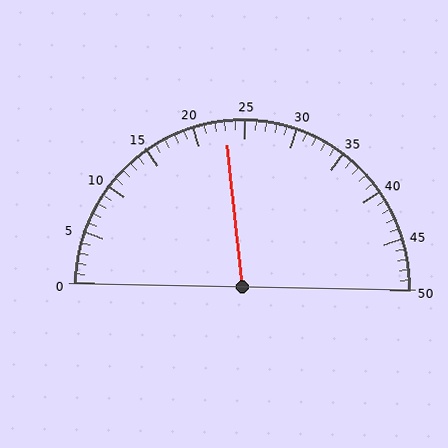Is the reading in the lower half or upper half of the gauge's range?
The reading is in the lower half of the range (0 to 50).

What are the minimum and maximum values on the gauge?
The gauge ranges from 0 to 50.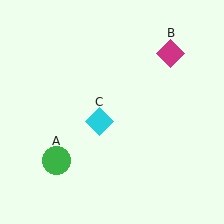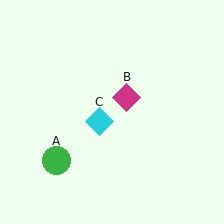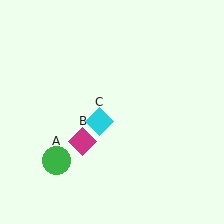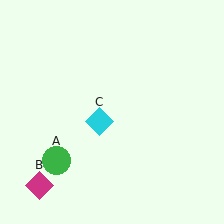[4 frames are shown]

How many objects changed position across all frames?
1 object changed position: magenta diamond (object B).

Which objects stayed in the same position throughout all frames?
Green circle (object A) and cyan diamond (object C) remained stationary.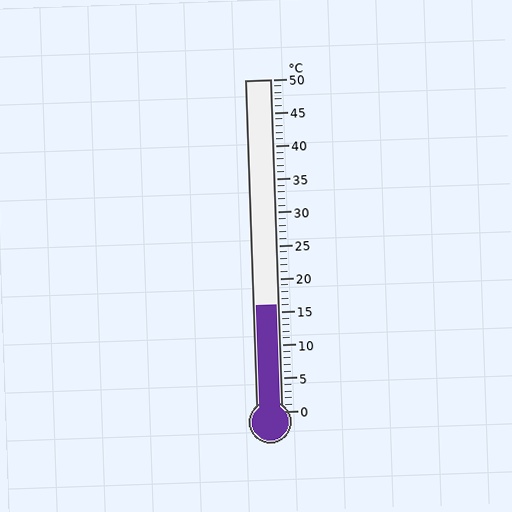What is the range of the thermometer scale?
The thermometer scale ranges from 0°C to 50°C.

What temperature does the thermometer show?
The thermometer shows approximately 16°C.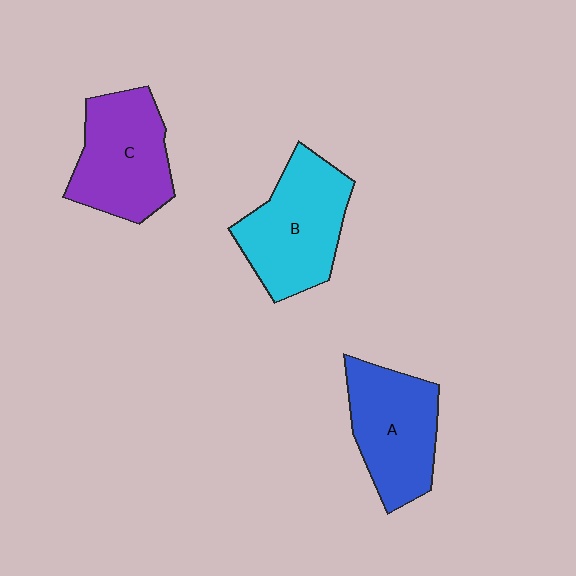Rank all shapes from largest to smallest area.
From largest to smallest: B (cyan), C (purple), A (blue).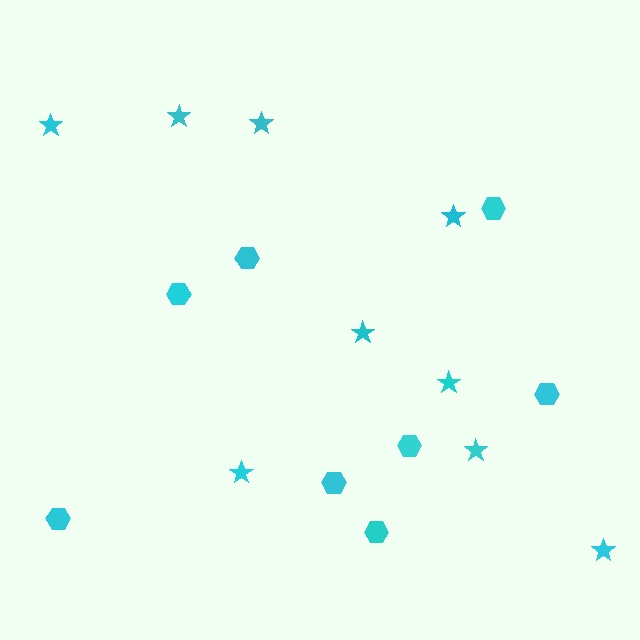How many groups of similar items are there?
There are 2 groups: one group of hexagons (8) and one group of stars (9).